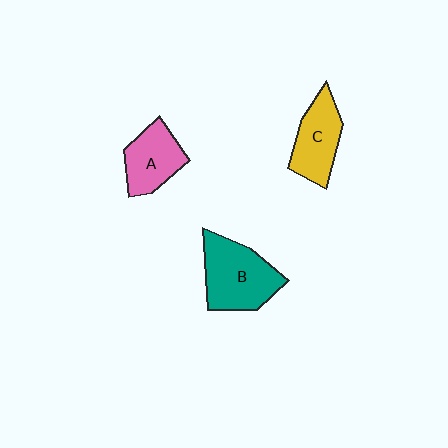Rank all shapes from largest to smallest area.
From largest to smallest: B (teal), C (yellow), A (pink).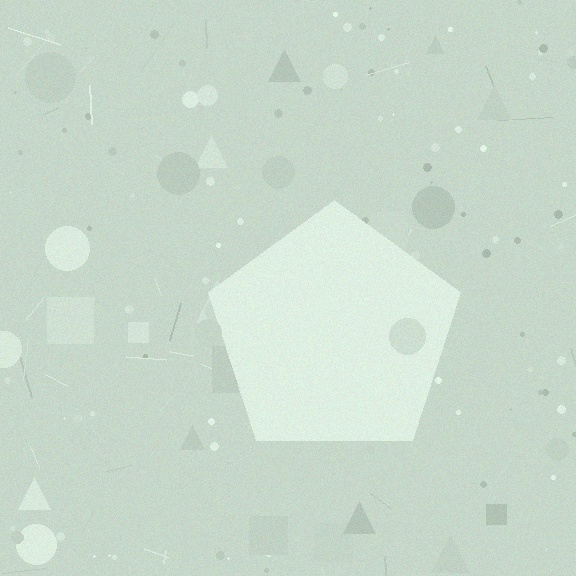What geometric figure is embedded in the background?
A pentagon is embedded in the background.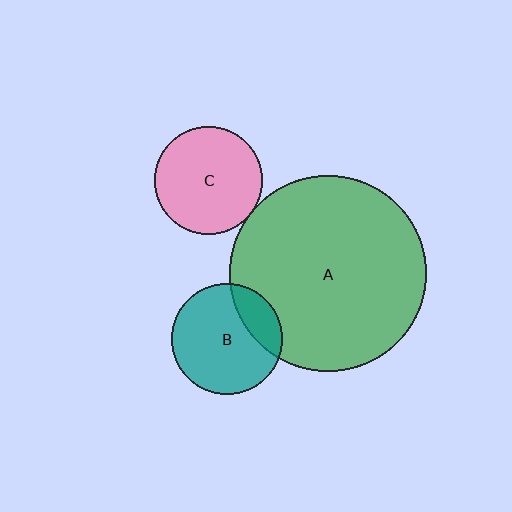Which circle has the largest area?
Circle A (green).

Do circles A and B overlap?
Yes.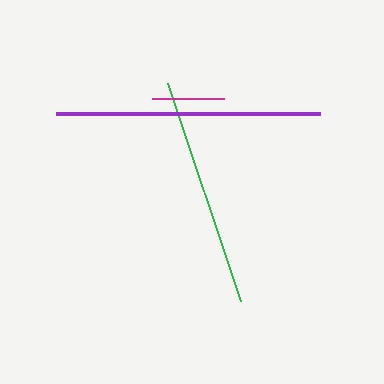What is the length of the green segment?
The green segment is approximately 229 pixels long.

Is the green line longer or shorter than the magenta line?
The green line is longer than the magenta line.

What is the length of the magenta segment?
The magenta segment is approximately 72 pixels long.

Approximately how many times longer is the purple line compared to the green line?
The purple line is approximately 1.2 times the length of the green line.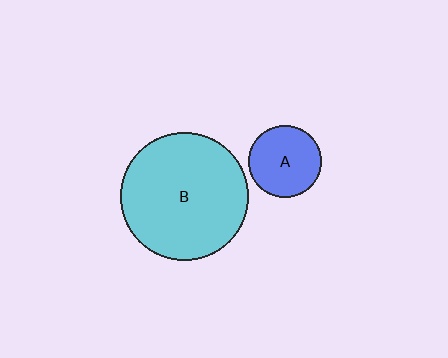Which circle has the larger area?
Circle B (cyan).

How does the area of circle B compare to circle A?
Approximately 3.1 times.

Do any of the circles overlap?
No, none of the circles overlap.